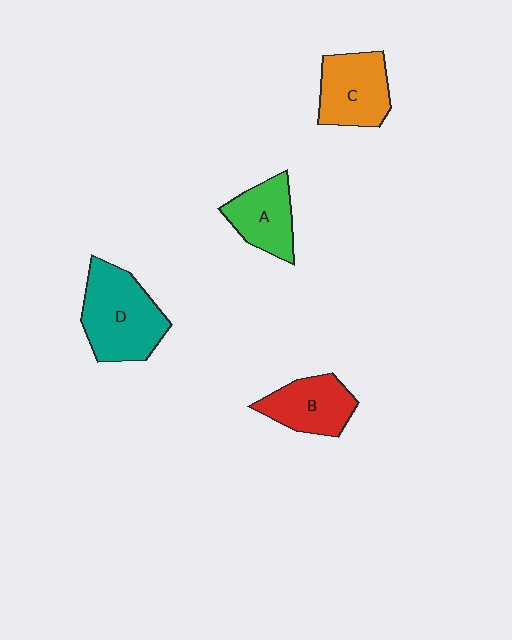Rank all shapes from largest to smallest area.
From largest to smallest: D (teal), C (orange), B (red), A (green).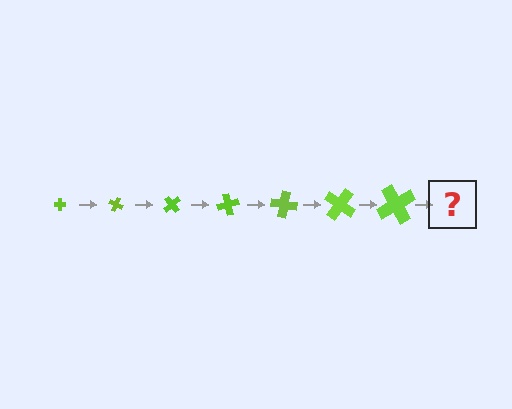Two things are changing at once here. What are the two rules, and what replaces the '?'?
The two rules are that the cross grows larger each step and it rotates 25 degrees each step. The '?' should be a cross, larger than the previous one and rotated 175 degrees from the start.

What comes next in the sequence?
The next element should be a cross, larger than the previous one and rotated 175 degrees from the start.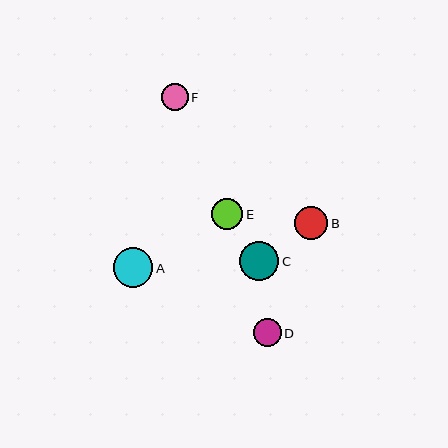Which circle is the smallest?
Circle F is the smallest with a size of approximately 26 pixels.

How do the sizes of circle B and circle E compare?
Circle B and circle E are approximately the same size.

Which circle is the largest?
Circle A is the largest with a size of approximately 40 pixels.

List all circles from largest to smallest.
From largest to smallest: A, C, B, E, D, F.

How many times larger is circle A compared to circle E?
Circle A is approximately 1.3 times the size of circle E.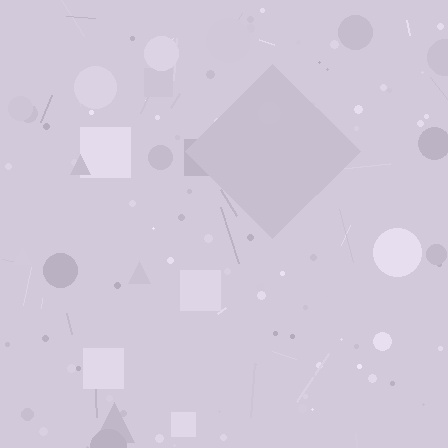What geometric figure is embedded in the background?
A diamond is embedded in the background.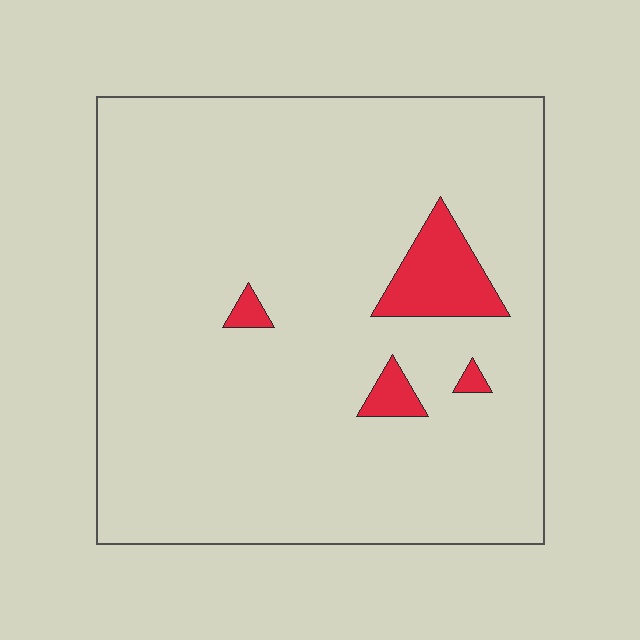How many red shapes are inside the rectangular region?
4.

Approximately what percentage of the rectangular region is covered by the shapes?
Approximately 5%.